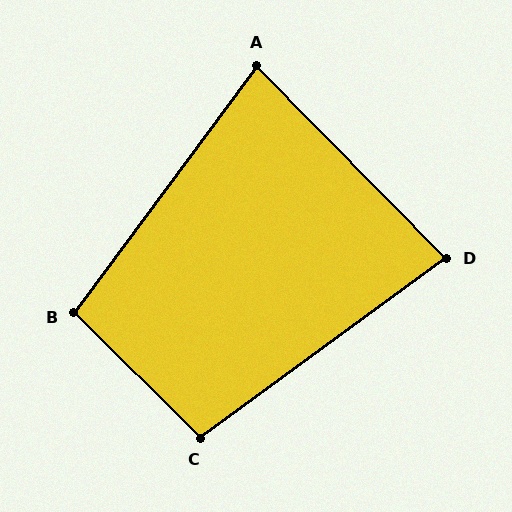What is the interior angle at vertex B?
Approximately 98 degrees (obtuse).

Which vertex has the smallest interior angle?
A, at approximately 81 degrees.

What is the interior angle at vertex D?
Approximately 82 degrees (acute).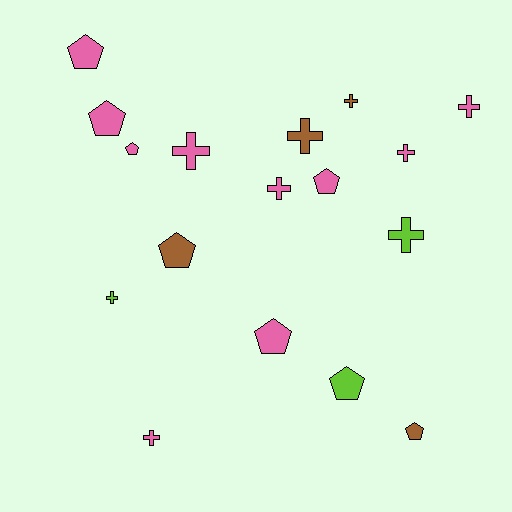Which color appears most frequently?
Pink, with 10 objects.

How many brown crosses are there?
There are 2 brown crosses.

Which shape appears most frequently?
Cross, with 9 objects.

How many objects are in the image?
There are 17 objects.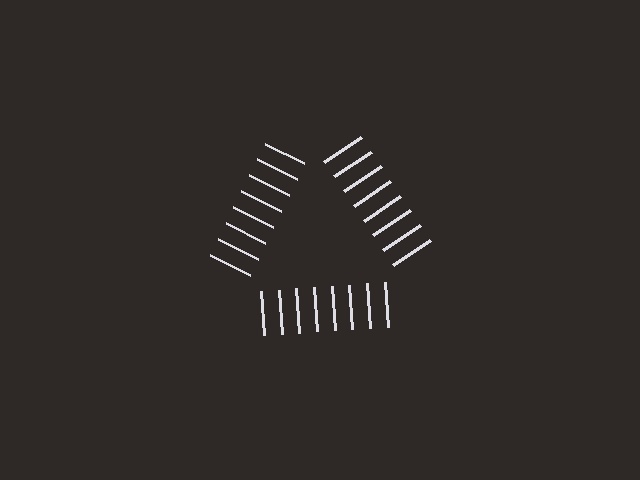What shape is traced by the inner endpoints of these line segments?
An illusory triangle — the line segments terminate on its edges but no continuous stroke is drawn.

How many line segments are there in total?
24 — 8 along each of the 3 edges.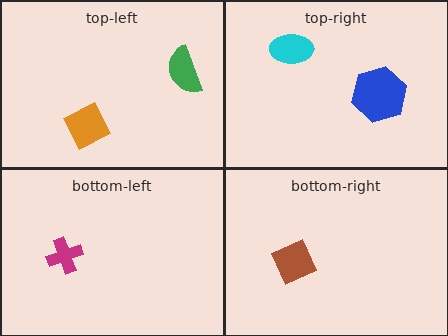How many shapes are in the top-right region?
2.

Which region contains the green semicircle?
The top-left region.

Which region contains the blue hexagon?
The top-right region.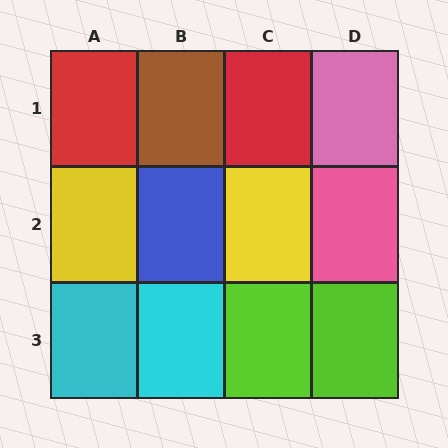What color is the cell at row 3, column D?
Lime.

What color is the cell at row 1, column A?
Red.